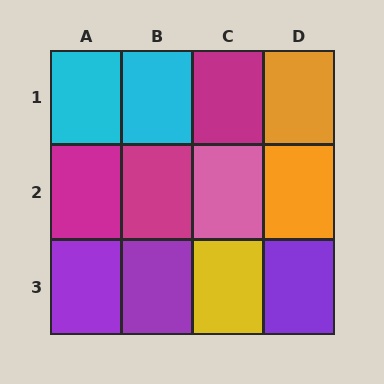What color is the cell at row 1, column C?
Magenta.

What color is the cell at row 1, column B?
Cyan.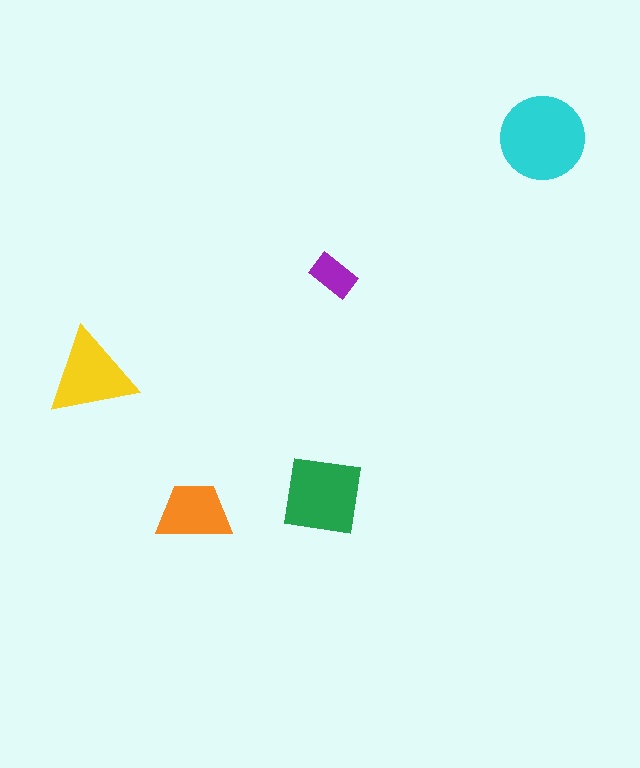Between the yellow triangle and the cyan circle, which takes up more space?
The cyan circle.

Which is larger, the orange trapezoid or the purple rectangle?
The orange trapezoid.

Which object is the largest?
The cyan circle.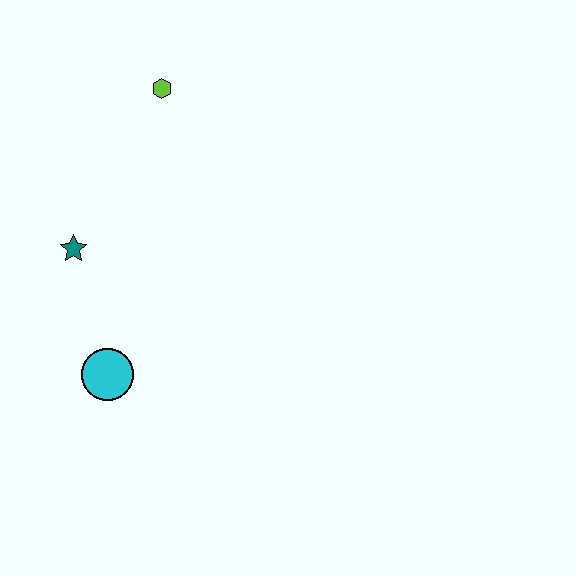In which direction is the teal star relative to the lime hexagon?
The teal star is below the lime hexagon.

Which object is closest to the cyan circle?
The teal star is closest to the cyan circle.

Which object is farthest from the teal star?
The lime hexagon is farthest from the teal star.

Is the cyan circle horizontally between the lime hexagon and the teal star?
Yes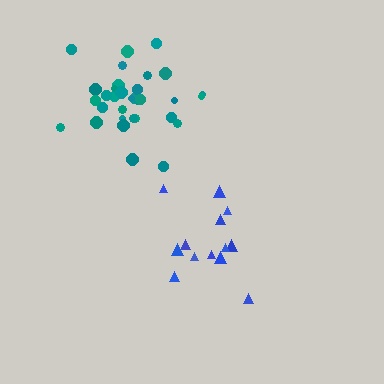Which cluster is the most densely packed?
Teal.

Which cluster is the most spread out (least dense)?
Blue.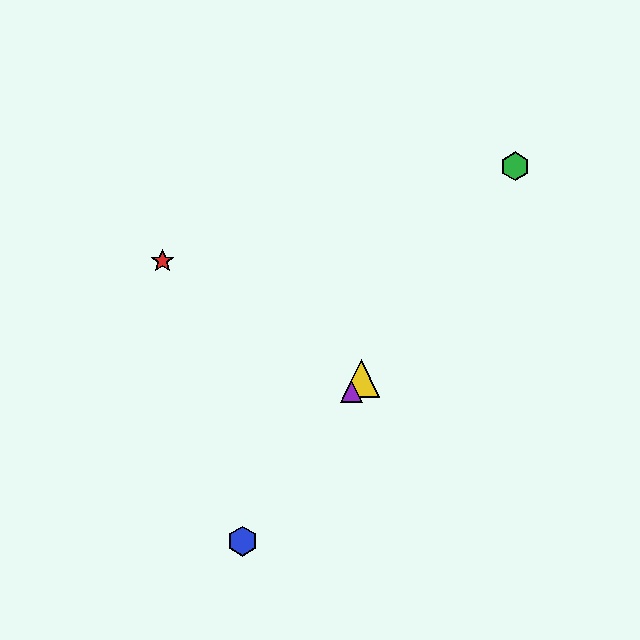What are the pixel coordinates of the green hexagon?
The green hexagon is at (515, 166).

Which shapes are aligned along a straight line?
The blue hexagon, the green hexagon, the yellow triangle, the purple triangle are aligned along a straight line.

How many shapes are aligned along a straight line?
4 shapes (the blue hexagon, the green hexagon, the yellow triangle, the purple triangle) are aligned along a straight line.